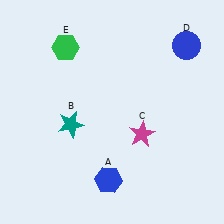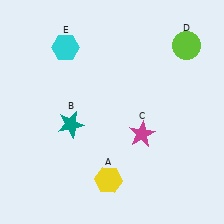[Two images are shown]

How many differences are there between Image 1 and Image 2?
There are 3 differences between the two images.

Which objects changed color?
A changed from blue to yellow. D changed from blue to lime. E changed from green to cyan.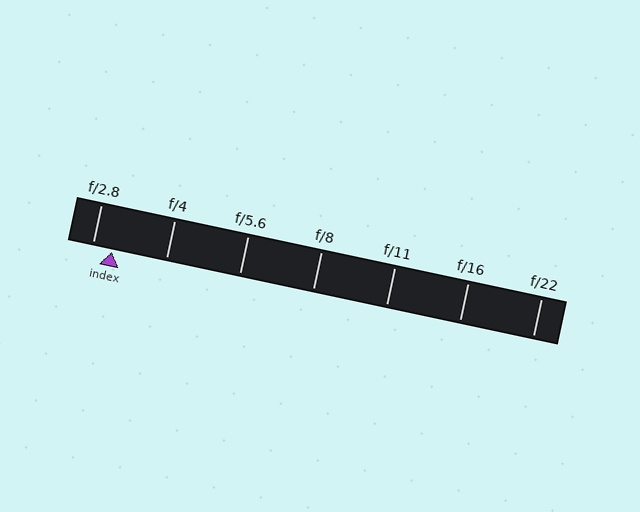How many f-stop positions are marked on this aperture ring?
There are 7 f-stop positions marked.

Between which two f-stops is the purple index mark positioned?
The index mark is between f/2.8 and f/4.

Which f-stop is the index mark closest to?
The index mark is closest to f/2.8.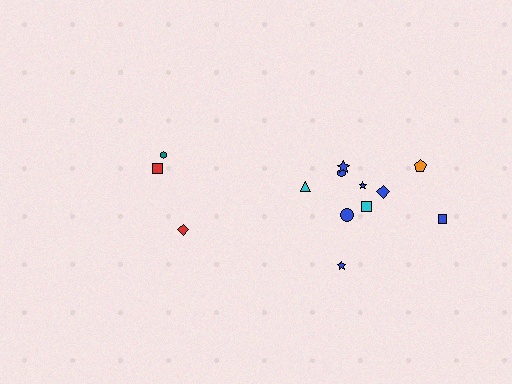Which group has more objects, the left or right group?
The right group.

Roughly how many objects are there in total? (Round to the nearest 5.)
Roughly 15 objects in total.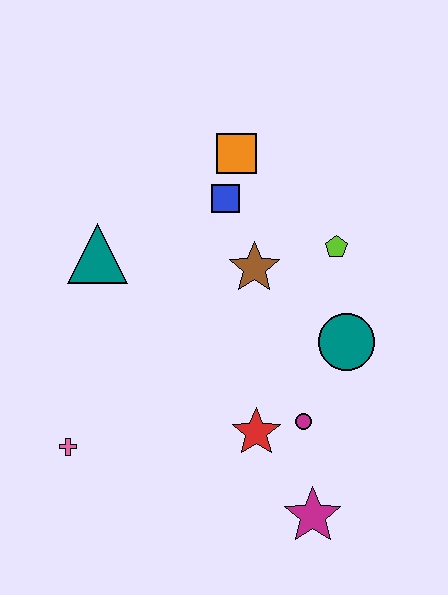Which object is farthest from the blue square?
The magenta star is farthest from the blue square.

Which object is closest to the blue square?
The orange square is closest to the blue square.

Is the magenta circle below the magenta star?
No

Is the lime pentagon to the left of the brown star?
No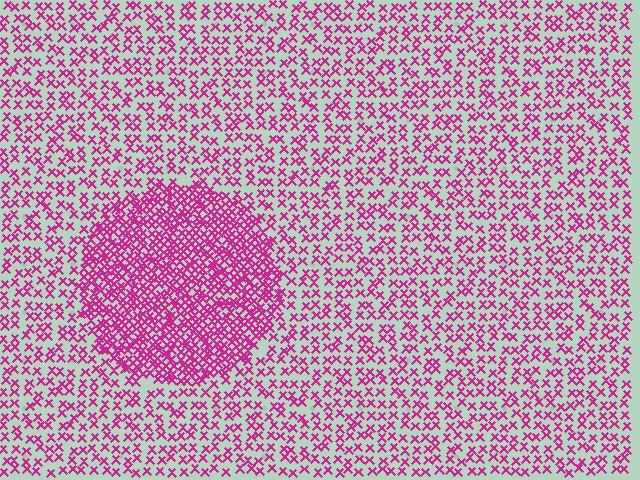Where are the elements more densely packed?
The elements are more densely packed inside the circle boundary.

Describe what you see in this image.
The image contains small magenta elements arranged at two different densities. A circle-shaped region is visible where the elements are more densely packed than the surrounding area.